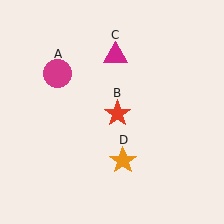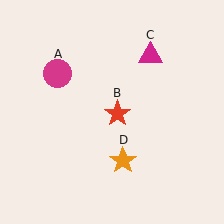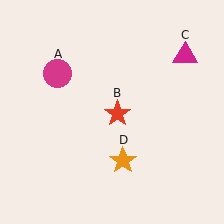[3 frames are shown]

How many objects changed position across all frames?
1 object changed position: magenta triangle (object C).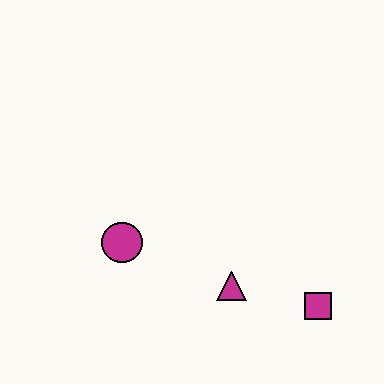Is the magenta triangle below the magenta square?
No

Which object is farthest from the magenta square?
The magenta circle is farthest from the magenta square.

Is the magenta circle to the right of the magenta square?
No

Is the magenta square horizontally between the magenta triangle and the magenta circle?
No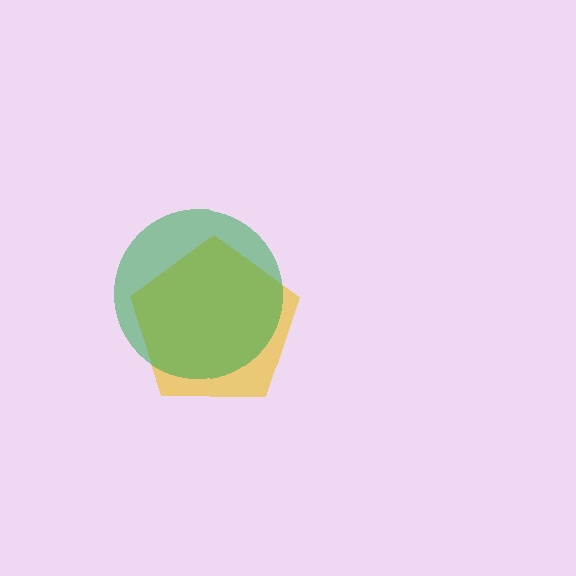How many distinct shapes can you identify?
There are 2 distinct shapes: a yellow pentagon, a green circle.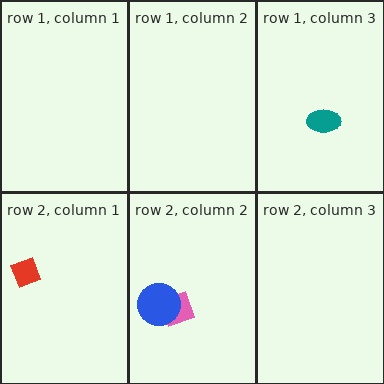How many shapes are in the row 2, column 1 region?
1.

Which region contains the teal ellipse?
The row 1, column 3 region.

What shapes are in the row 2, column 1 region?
The red diamond.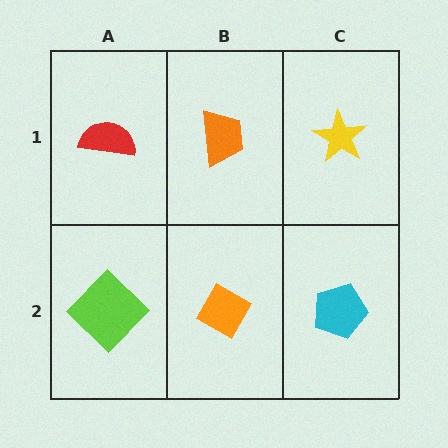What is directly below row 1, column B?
An orange diamond.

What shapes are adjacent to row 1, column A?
A lime diamond (row 2, column A), an orange trapezoid (row 1, column B).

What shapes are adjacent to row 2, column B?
An orange trapezoid (row 1, column B), a lime diamond (row 2, column A), a cyan pentagon (row 2, column C).